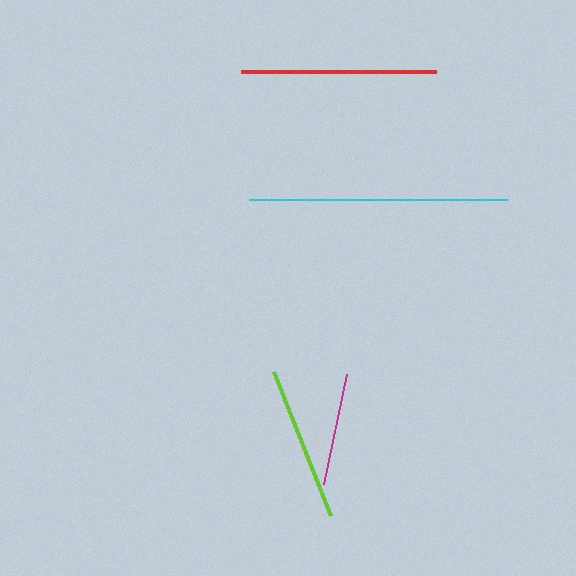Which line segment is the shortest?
The magenta line is the shortest at approximately 112 pixels.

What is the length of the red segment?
The red segment is approximately 195 pixels long.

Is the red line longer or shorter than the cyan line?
The cyan line is longer than the red line.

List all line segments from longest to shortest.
From longest to shortest: cyan, red, lime, magenta.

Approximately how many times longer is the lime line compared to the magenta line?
The lime line is approximately 1.4 times the length of the magenta line.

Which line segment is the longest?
The cyan line is the longest at approximately 257 pixels.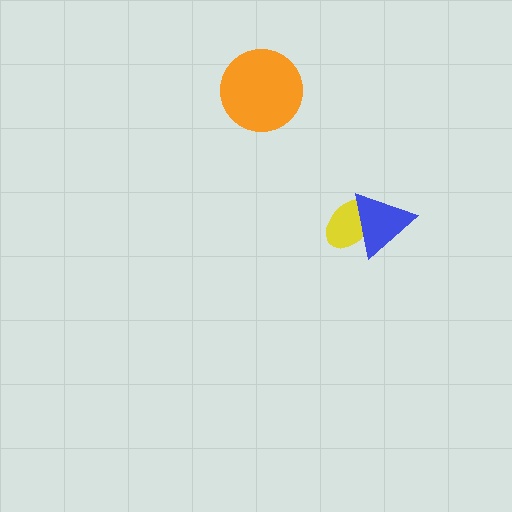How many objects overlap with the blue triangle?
1 object overlaps with the blue triangle.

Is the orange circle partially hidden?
No, no other shape covers it.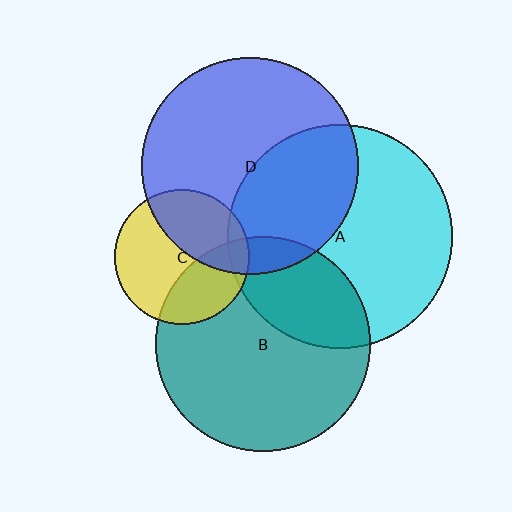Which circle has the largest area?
Circle A (cyan).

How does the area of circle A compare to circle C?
Approximately 2.8 times.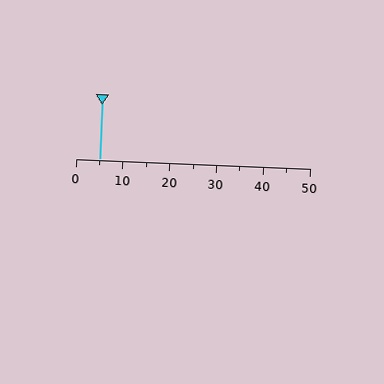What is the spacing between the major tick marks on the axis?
The major ticks are spaced 10 apart.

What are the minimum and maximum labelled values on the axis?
The axis runs from 0 to 50.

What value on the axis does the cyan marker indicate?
The marker indicates approximately 5.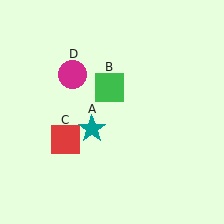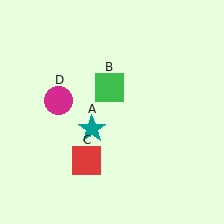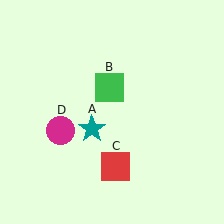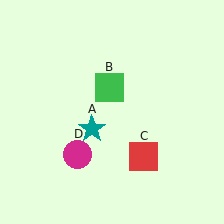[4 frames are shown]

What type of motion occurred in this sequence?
The red square (object C), magenta circle (object D) rotated counterclockwise around the center of the scene.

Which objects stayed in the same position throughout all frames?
Teal star (object A) and green square (object B) remained stationary.